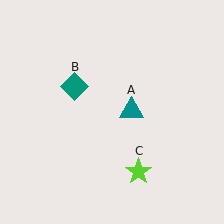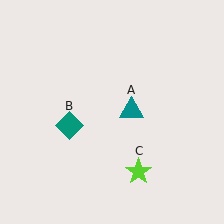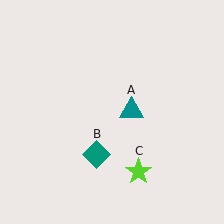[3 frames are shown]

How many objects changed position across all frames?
1 object changed position: teal diamond (object B).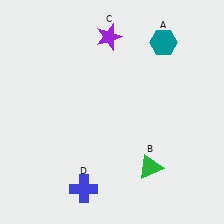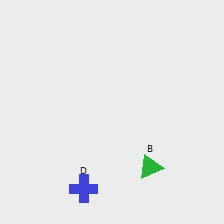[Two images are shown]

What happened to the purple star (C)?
The purple star (C) was removed in Image 2. It was in the top-left area of Image 1.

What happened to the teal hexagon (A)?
The teal hexagon (A) was removed in Image 2. It was in the top-right area of Image 1.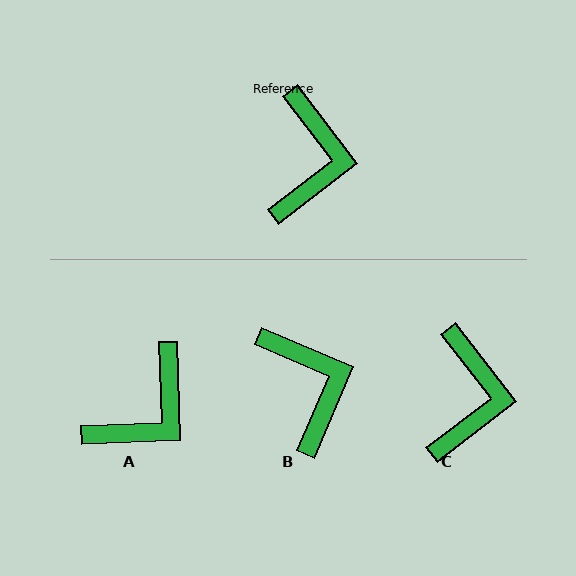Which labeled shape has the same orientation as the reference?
C.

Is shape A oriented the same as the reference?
No, it is off by about 36 degrees.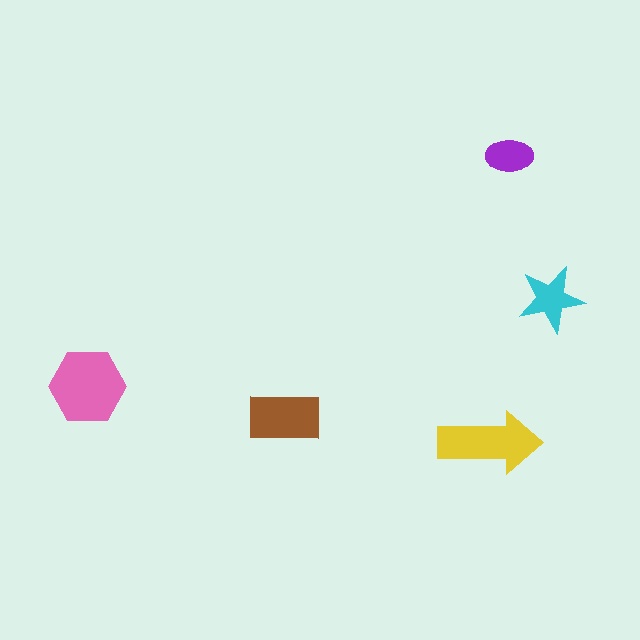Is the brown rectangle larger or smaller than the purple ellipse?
Larger.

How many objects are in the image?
There are 5 objects in the image.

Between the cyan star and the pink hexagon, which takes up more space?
The pink hexagon.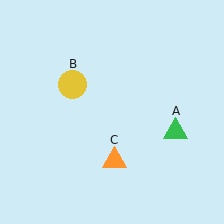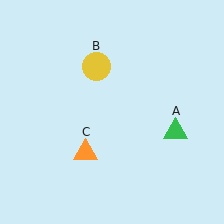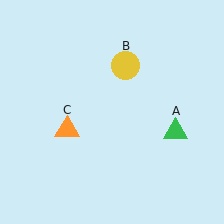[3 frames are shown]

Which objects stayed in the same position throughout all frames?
Green triangle (object A) remained stationary.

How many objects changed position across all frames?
2 objects changed position: yellow circle (object B), orange triangle (object C).